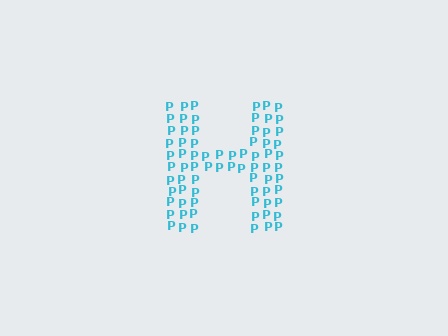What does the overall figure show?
The overall figure shows the letter H.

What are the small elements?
The small elements are letter P's.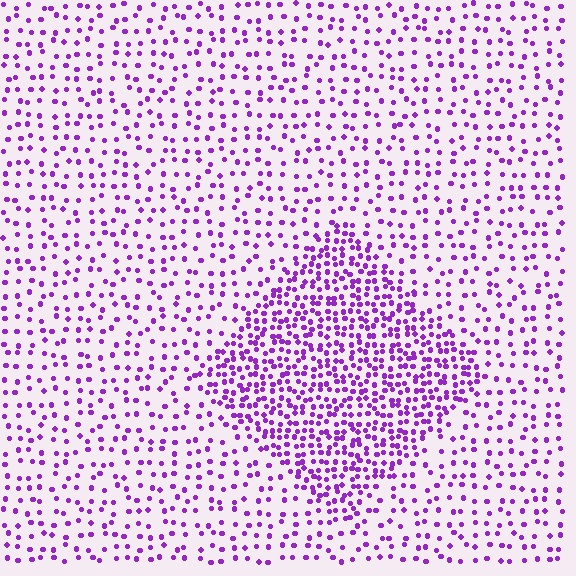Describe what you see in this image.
The image contains small purple elements arranged at two different densities. A diamond-shaped region is visible where the elements are more densely packed than the surrounding area.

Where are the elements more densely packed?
The elements are more densely packed inside the diamond boundary.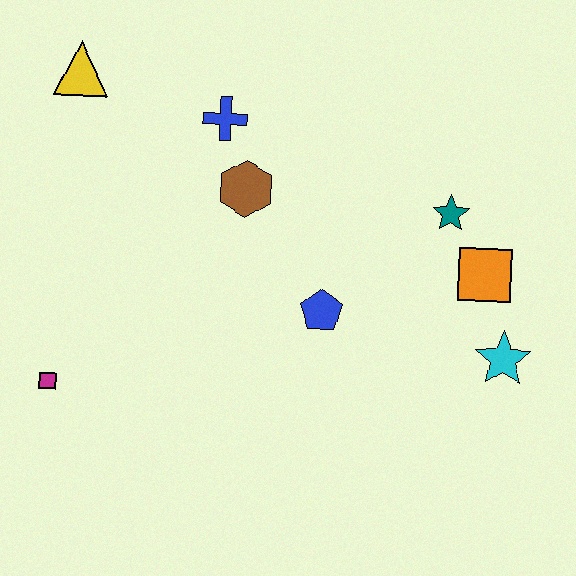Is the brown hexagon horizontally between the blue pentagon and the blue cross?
Yes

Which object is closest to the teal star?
The orange square is closest to the teal star.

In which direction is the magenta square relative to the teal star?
The magenta square is to the left of the teal star.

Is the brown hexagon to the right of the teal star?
No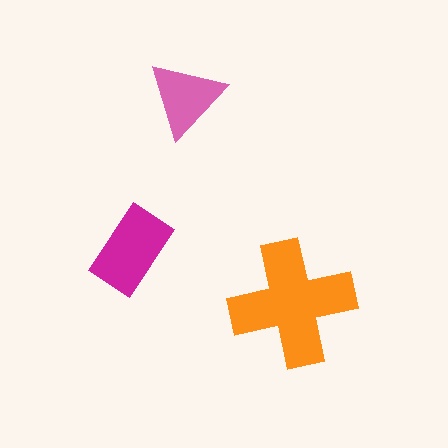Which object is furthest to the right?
The orange cross is rightmost.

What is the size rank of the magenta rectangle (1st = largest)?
2nd.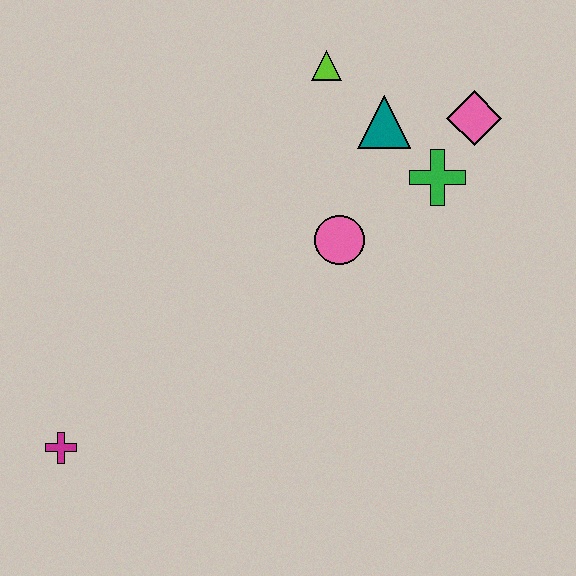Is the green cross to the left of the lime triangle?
No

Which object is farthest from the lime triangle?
The magenta cross is farthest from the lime triangle.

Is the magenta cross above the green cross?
No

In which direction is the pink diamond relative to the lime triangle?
The pink diamond is to the right of the lime triangle.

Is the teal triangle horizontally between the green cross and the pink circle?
Yes